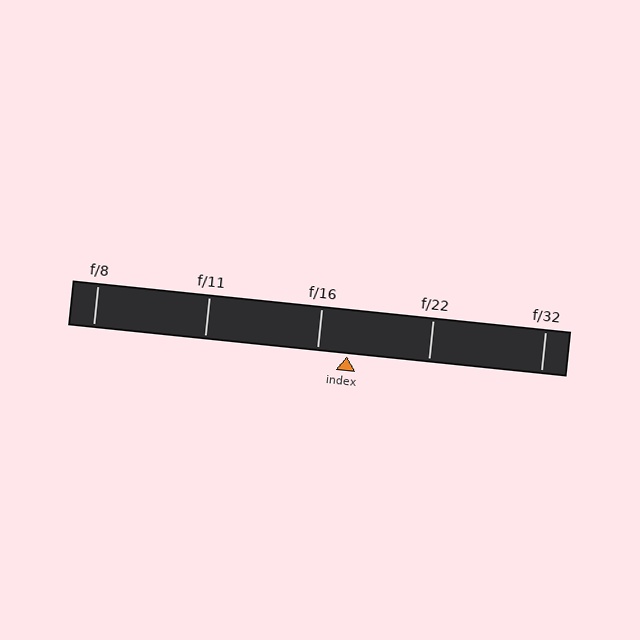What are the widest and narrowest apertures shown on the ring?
The widest aperture shown is f/8 and the narrowest is f/32.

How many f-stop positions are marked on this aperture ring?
There are 5 f-stop positions marked.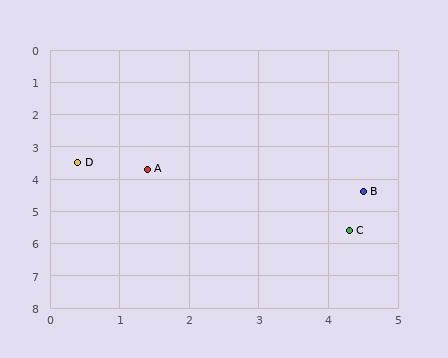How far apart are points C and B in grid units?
Points C and B are about 1.2 grid units apart.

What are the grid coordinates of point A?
Point A is at approximately (1.4, 3.7).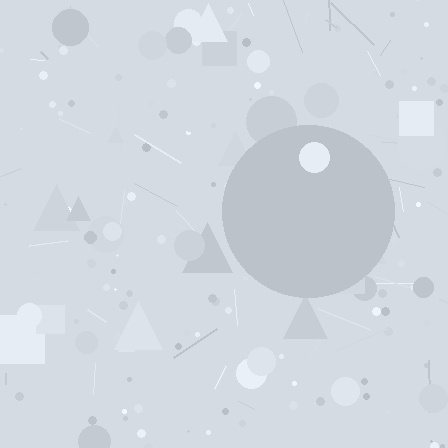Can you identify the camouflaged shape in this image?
The camouflaged shape is a circle.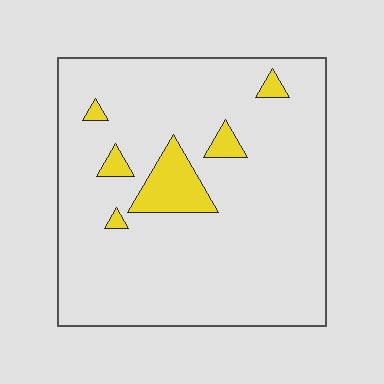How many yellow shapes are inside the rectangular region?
6.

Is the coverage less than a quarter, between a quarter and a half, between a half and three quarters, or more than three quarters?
Less than a quarter.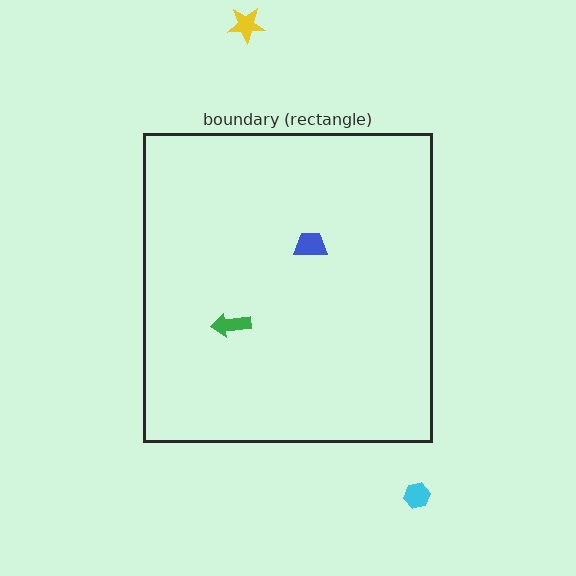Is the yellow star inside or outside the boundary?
Outside.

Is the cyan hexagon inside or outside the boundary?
Outside.